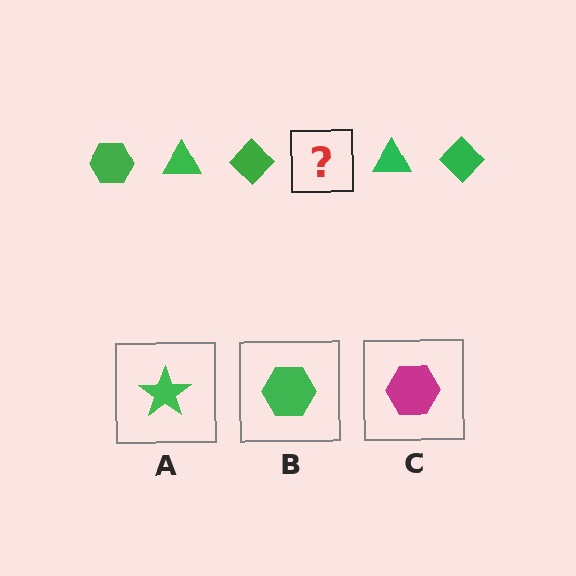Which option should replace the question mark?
Option B.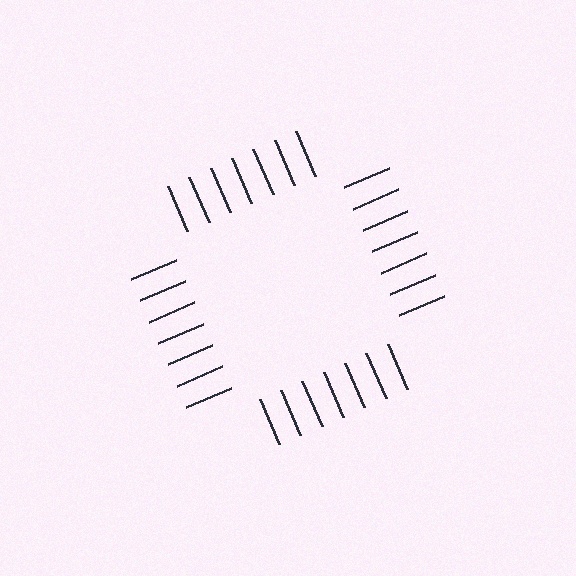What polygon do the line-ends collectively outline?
An illusory square — the line segments terminate on its edges but no continuous stroke is drawn.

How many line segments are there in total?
28 — 7 along each of the 4 edges.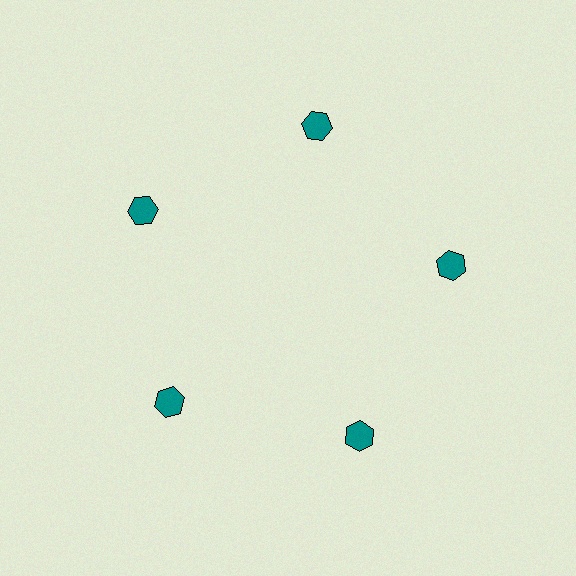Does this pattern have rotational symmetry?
Yes, this pattern has 5-fold rotational symmetry. It looks the same after rotating 72 degrees around the center.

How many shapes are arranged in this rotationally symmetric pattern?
There are 5 shapes, arranged in 5 groups of 1.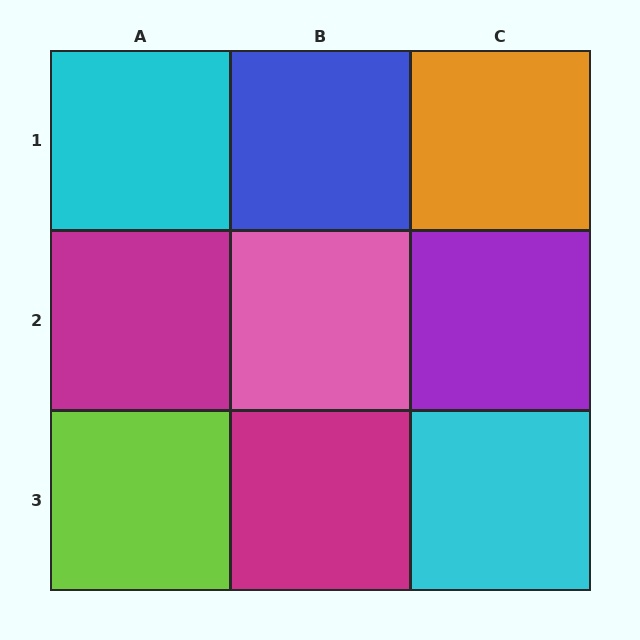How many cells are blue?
1 cell is blue.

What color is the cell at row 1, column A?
Cyan.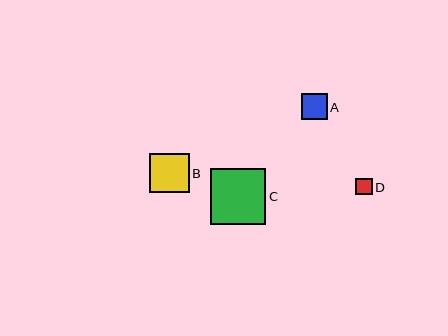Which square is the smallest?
Square D is the smallest with a size of approximately 16 pixels.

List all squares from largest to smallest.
From largest to smallest: C, B, A, D.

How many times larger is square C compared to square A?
Square C is approximately 2.1 times the size of square A.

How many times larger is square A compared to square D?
Square A is approximately 1.6 times the size of square D.